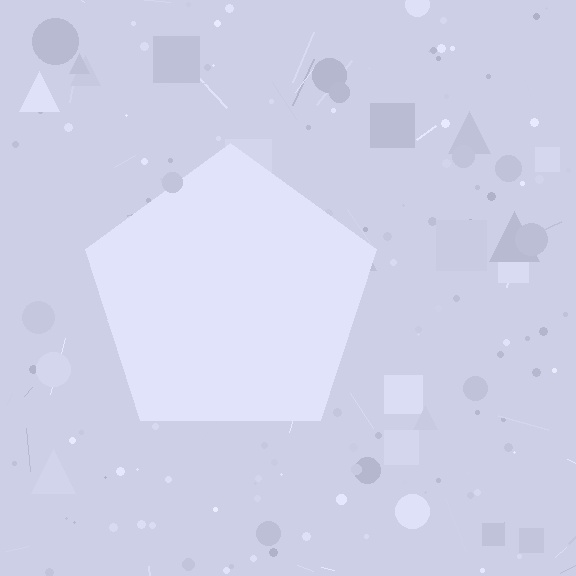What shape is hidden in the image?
A pentagon is hidden in the image.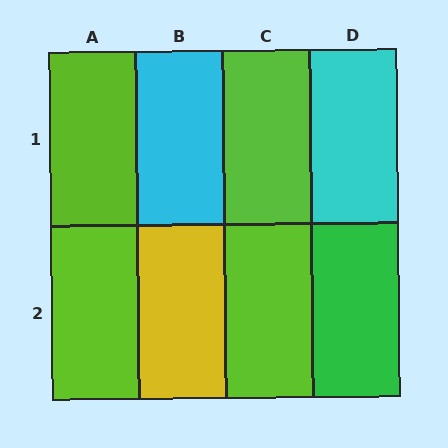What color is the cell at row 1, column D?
Cyan.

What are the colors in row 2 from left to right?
Lime, yellow, lime, green.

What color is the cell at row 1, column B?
Cyan.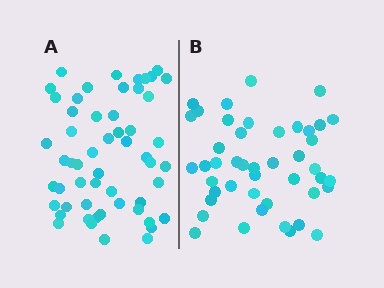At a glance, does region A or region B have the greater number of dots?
Region A (the left region) has more dots.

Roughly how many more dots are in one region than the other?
Region A has roughly 10 or so more dots than region B.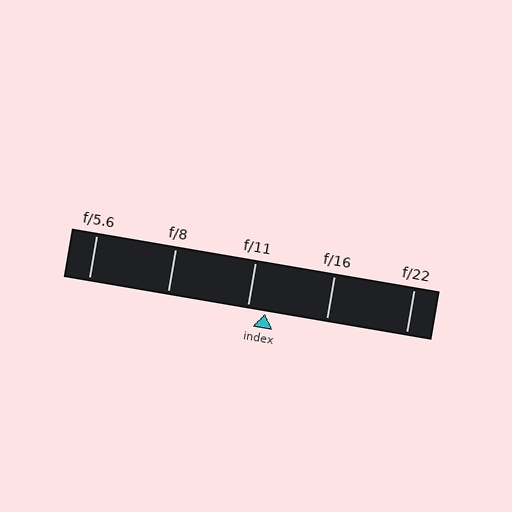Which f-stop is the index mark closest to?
The index mark is closest to f/11.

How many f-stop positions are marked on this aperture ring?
There are 5 f-stop positions marked.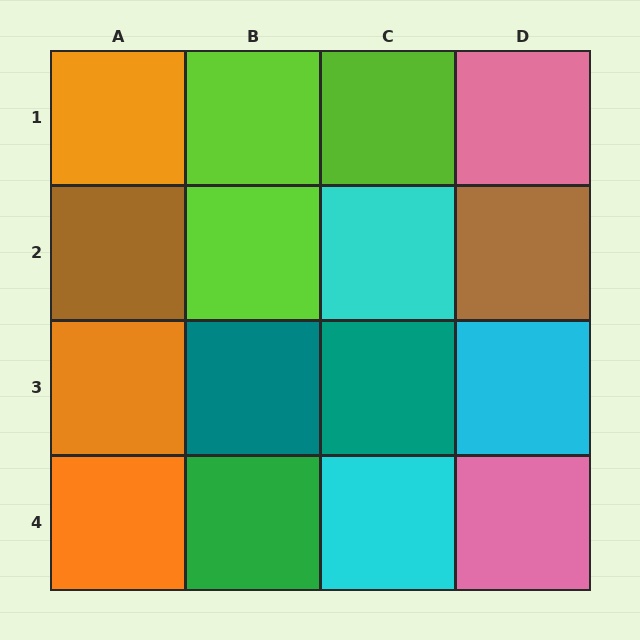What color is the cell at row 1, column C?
Lime.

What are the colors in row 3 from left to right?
Orange, teal, teal, cyan.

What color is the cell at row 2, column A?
Brown.